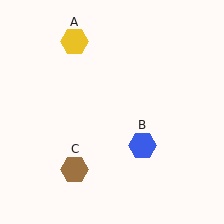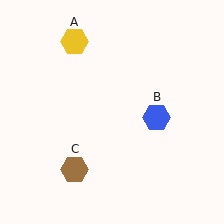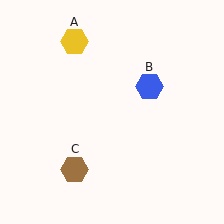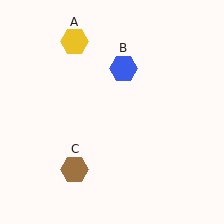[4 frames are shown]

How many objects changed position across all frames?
1 object changed position: blue hexagon (object B).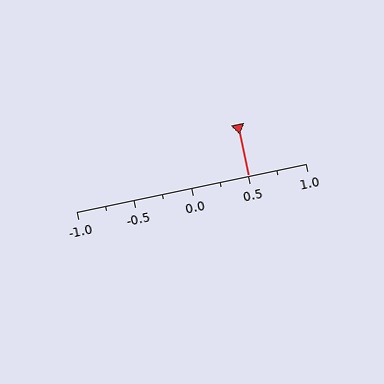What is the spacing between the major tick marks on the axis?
The major ticks are spaced 0.5 apart.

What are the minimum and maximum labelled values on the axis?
The axis runs from -1.0 to 1.0.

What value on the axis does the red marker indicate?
The marker indicates approximately 0.5.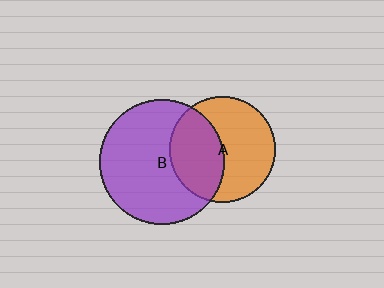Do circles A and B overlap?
Yes.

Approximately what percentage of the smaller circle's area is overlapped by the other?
Approximately 40%.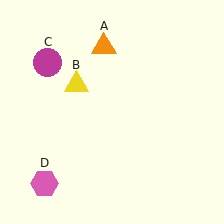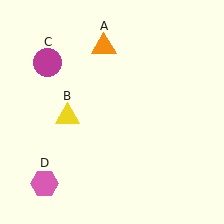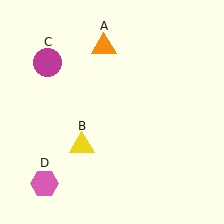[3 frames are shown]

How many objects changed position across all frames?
1 object changed position: yellow triangle (object B).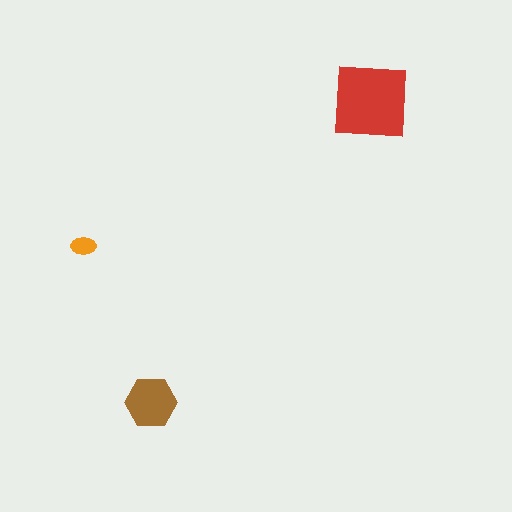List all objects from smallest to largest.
The orange ellipse, the brown hexagon, the red square.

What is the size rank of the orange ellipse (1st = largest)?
3rd.